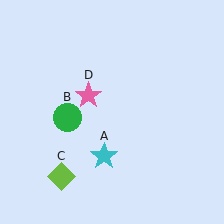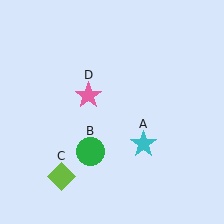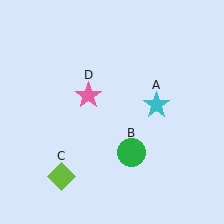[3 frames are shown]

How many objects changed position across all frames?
2 objects changed position: cyan star (object A), green circle (object B).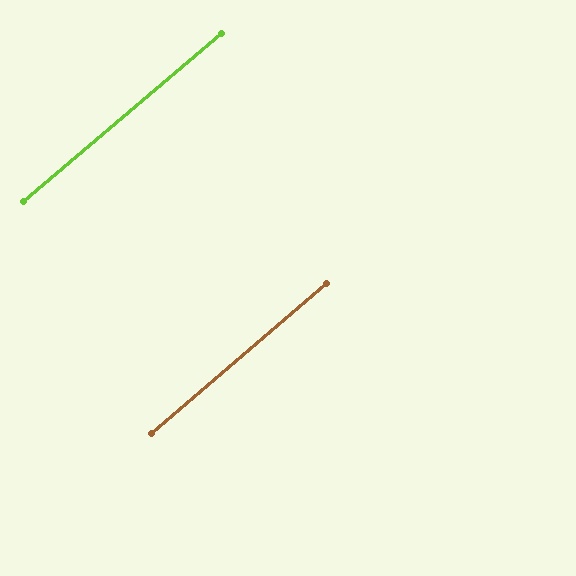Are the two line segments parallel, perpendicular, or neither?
Parallel — their directions differ by only 0.2°.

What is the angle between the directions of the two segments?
Approximately 0 degrees.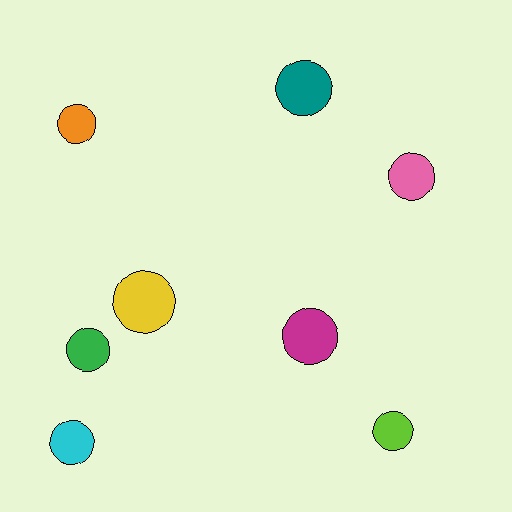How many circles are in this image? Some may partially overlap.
There are 8 circles.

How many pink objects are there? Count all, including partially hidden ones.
There is 1 pink object.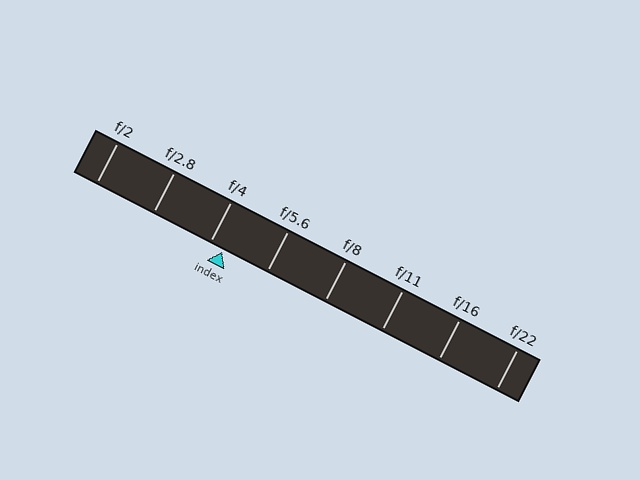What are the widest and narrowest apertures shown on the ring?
The widest aperture shown is f/2 and the narrowest is f/22.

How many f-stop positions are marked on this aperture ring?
There are 8 f-stop positions marked.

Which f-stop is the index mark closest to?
The index mark is closest to f/4.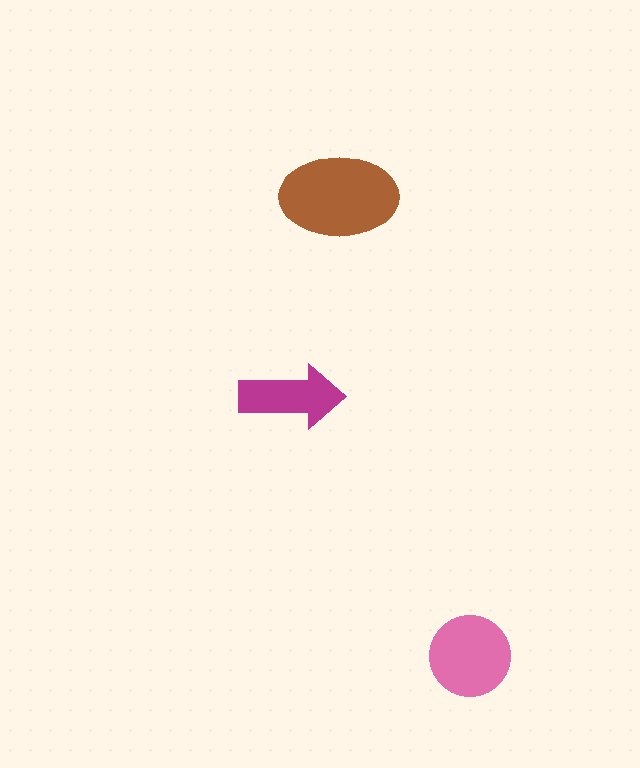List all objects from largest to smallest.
The brown ellipse, the pink circle, the magenta arrow.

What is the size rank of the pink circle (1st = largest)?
2nd.